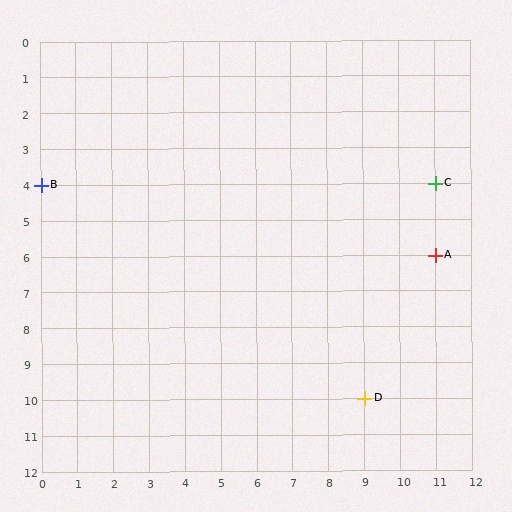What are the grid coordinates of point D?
Point D is at grid coordinates (9, 10).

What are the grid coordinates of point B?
Point B is at grid coordinates (0, 4).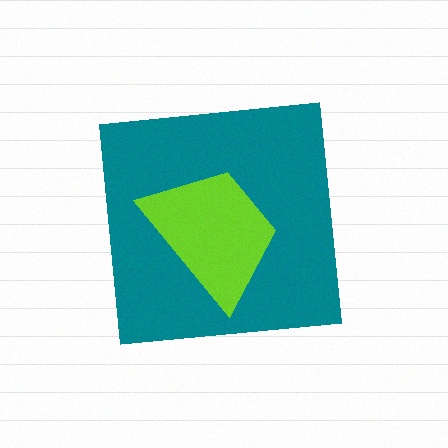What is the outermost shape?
The teal square.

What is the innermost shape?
The lime trapezoid.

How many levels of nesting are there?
2.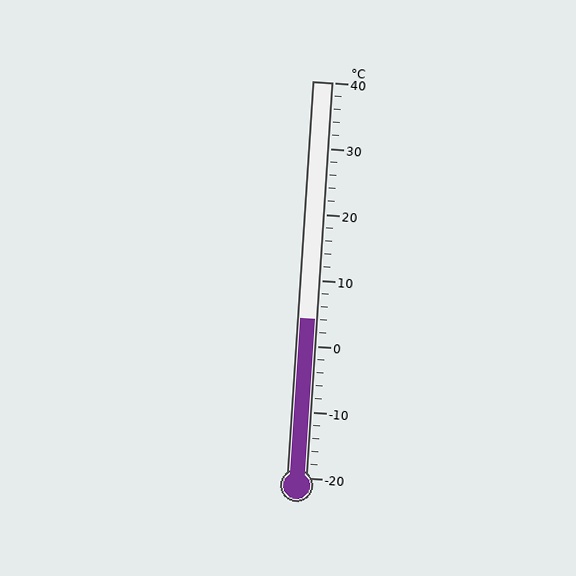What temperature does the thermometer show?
The thermometer shows approximately 4°C.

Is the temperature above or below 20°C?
The temperature is below 20°C.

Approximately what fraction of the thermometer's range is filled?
The thermometer is filled to approximately 40% of its range.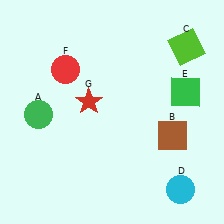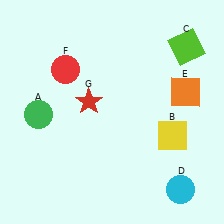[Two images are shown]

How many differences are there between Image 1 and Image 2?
There are 2 differences between the two images.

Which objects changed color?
B changed from brown to yellow. E changed from green to orange.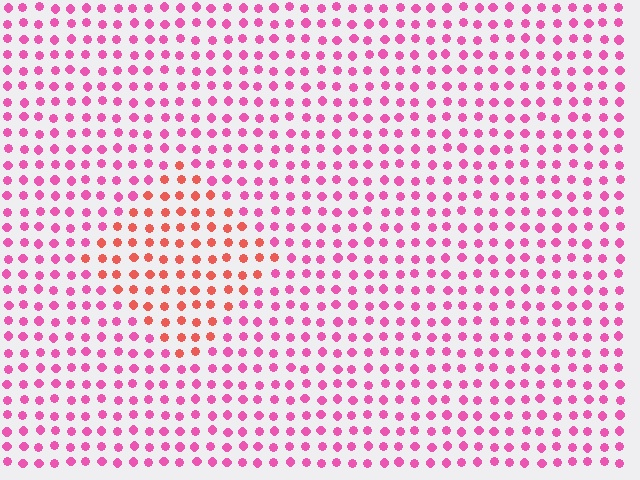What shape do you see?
I see a diamond.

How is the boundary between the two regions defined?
The boundary is defined purely by a slight shift in hue (about 40 degrees). Spacing, size, and orientation are identical on both sides.